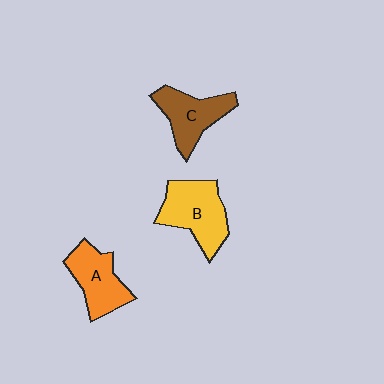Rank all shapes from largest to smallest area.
From largest to smallest: B (yellow), A (orange), C (brown).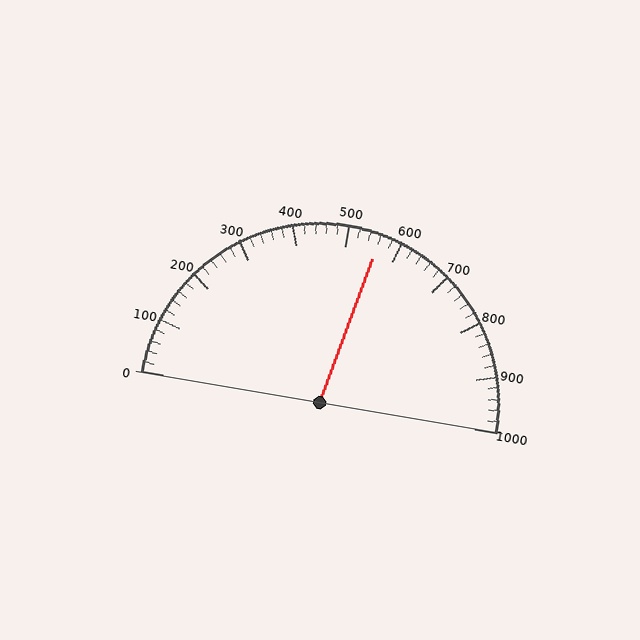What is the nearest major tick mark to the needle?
The nearest major tick mark is 600.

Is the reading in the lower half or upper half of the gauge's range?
The reading is in the upper half of the range (0 to 1000).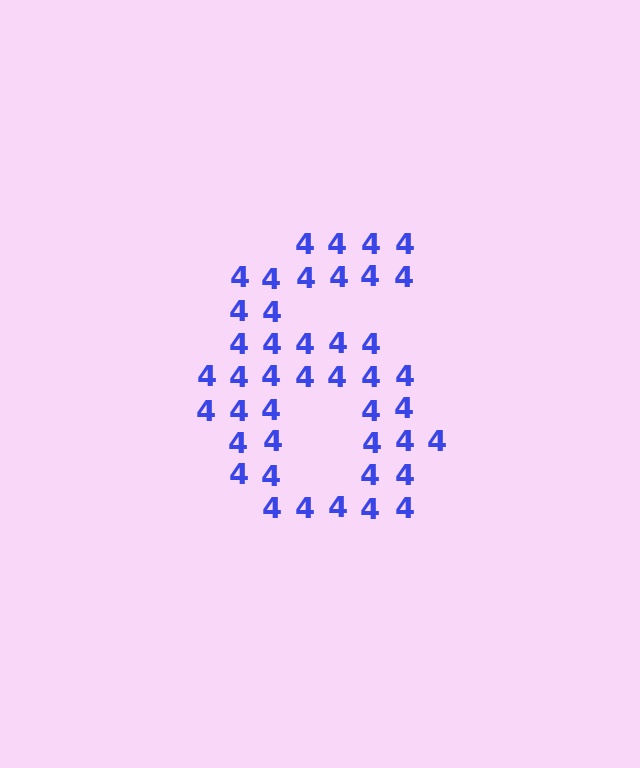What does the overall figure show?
The overall figure shows the digit 6.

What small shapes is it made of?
It is made of small digit 4's.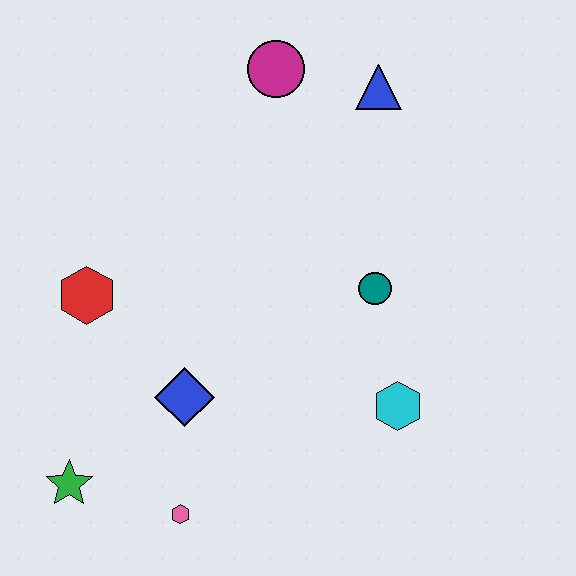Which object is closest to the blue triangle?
The magenta circle is closest to the blue triangle.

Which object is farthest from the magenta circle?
The green star is farthest from the magenta circle.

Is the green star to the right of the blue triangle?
No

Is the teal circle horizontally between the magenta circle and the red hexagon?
No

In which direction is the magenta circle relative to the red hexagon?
The magenta circle is above the red hexagon.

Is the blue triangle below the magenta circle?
Yes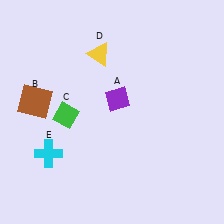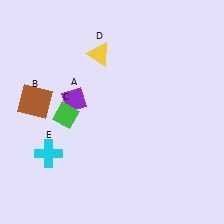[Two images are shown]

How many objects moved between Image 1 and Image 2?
1 object moved between the two images.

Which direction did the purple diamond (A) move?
The purple diamond (A) moved left.